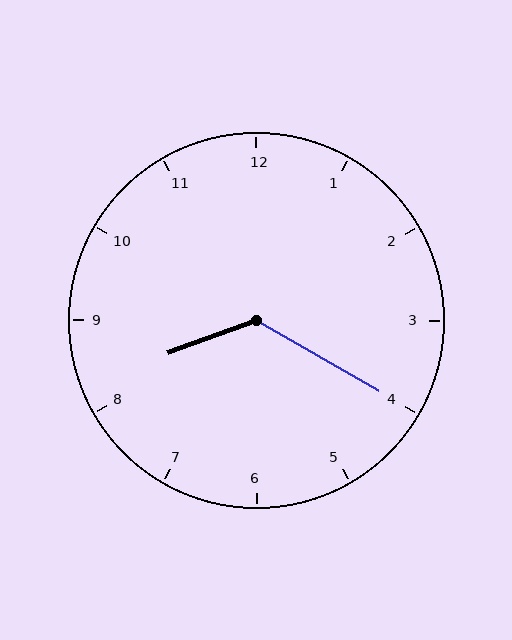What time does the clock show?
8:20.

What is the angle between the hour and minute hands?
Approximately 130 degrees.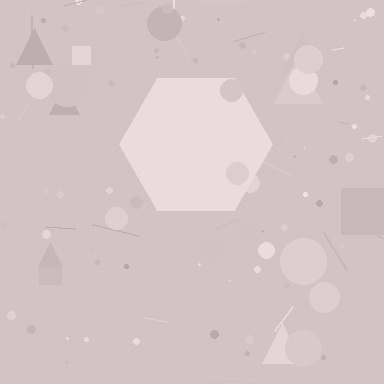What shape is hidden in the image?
A hexagon is hidden in the image.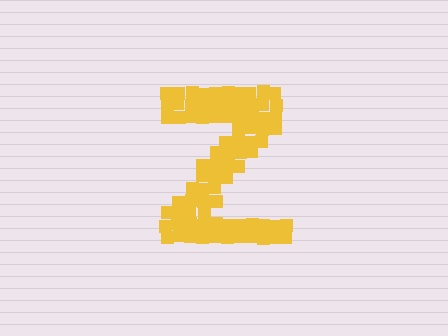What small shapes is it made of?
It is made of small squares.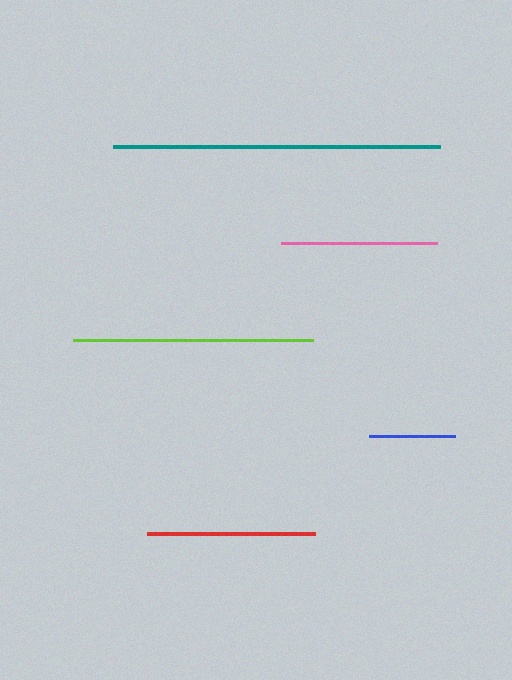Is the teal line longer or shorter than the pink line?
The teal line is longer than the pink line.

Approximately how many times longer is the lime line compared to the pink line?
The lime line is approximately 1.5 times the length of the pink line.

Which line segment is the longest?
The teal line is the longest at approximately 327 pixels.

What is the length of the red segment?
The red segment is approximately 168 pixels long.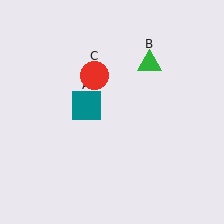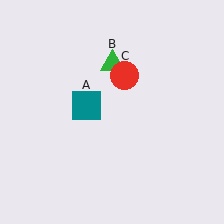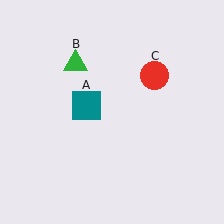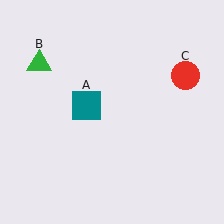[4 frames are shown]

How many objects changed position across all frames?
2 objects changed position: green triangle (object B), red circle (object C).